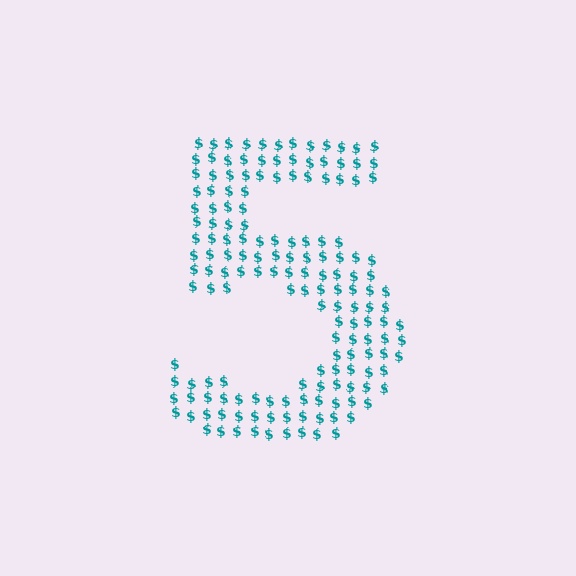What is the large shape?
The large shape is the digit 5.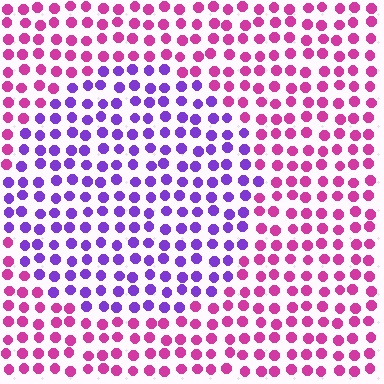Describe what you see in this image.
The image is filled with small magenta elements in a uniform arrangement. A circle-shaped region is visible where the elements are tinted to a slightly different hue, forming a subtle color boundary.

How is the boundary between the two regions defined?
The boundary is defined purely by a slight shift in hue (about 51 degrees). Spacing, size, and orientation are identical on both sides.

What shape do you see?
I see a circle.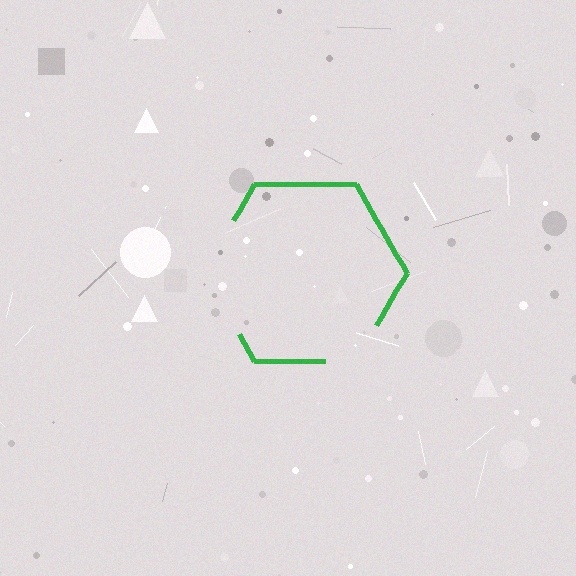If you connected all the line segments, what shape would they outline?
They would outline a hexagon.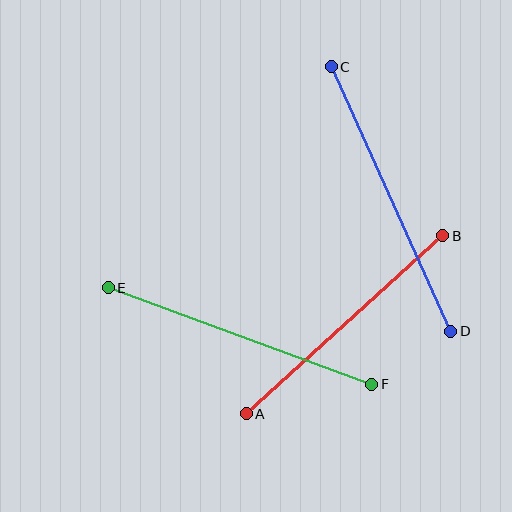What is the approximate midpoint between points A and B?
The midpoint is at approximately (344, 325) pixels.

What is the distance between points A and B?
The distance is approximately 265 pixels.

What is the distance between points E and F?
The distance is approximately 281 pixels.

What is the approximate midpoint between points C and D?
The midpoint is at approximately (391, 199) pixels.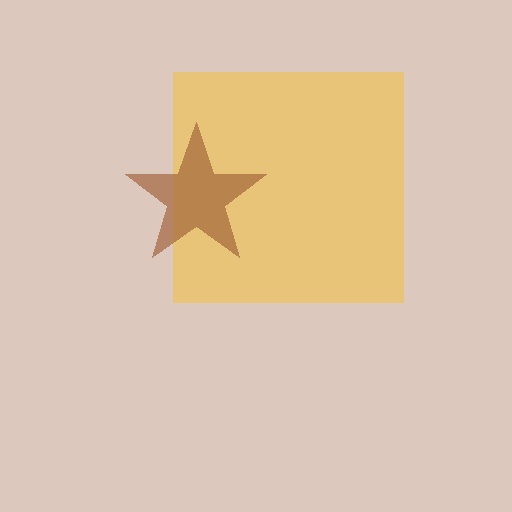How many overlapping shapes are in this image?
There are 2 overlapping shapes in the image.